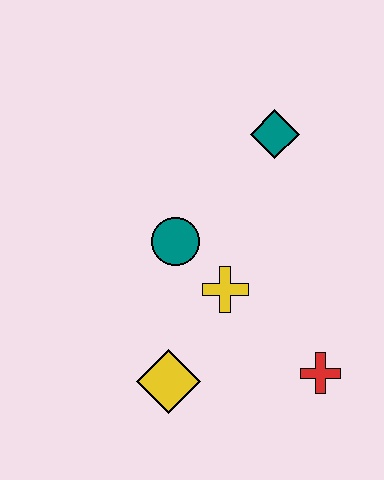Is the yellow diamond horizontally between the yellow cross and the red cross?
No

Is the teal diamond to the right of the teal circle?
Yes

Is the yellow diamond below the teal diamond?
Yes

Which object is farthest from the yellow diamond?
The teal diamond is farthest from the yellow diamond.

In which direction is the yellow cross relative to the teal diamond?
The yellow cross is below the teal diamond.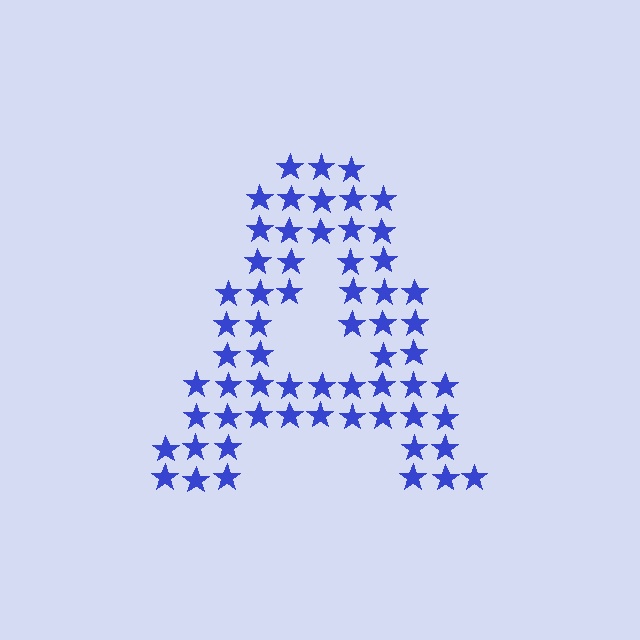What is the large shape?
The large shape is the letter A.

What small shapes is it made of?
It is made of small stars.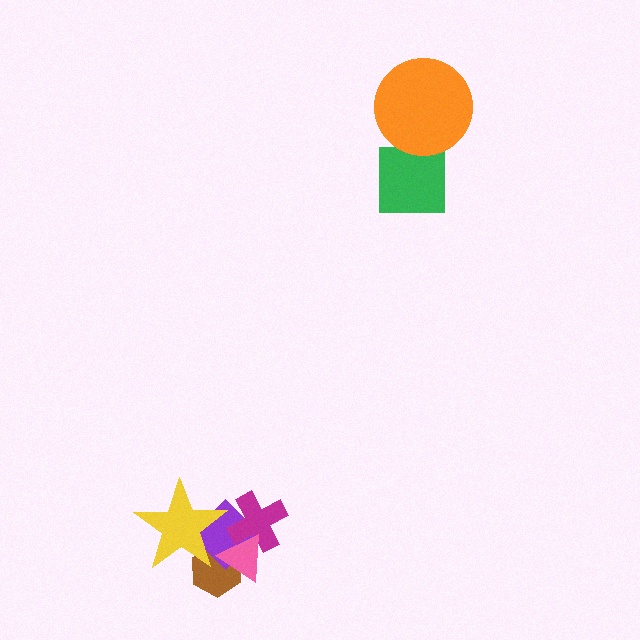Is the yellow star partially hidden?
Yes, it is partially covered by another shape.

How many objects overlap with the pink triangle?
4 objects overlap with the pink triangle.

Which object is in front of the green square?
The orange circle is in front of the green square.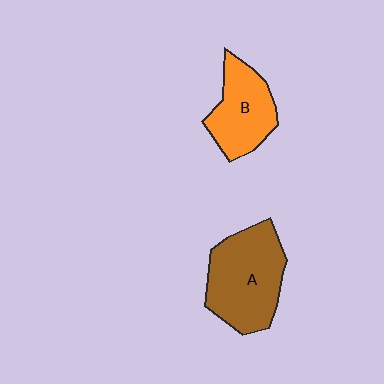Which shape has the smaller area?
Shape B (orange).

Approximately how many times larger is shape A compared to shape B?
Approximately 1.4 times.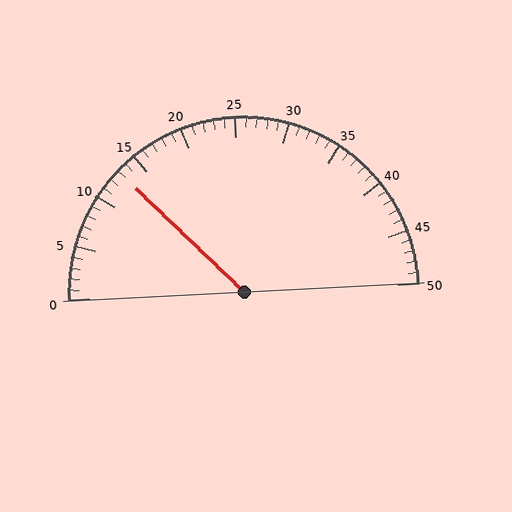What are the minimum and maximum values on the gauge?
The gauge ranges from 0 to 50.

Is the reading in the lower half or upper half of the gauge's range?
The reading is in the lower half of the range (0 to 50).